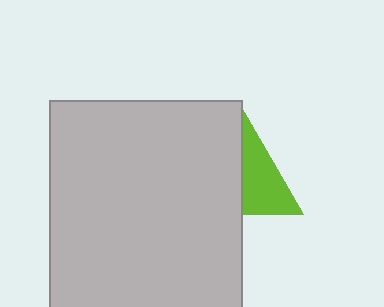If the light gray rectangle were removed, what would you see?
You would see the complete lime triangle.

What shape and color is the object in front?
The object in front is a light gray rectangle.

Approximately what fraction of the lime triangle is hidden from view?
Roughly 55% of the lime triangle is hidden behind the light gray rectangle.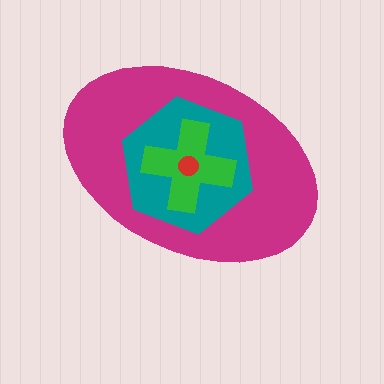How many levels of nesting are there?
4.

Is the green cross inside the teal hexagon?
Yes.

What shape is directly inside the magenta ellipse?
The teal hexagon.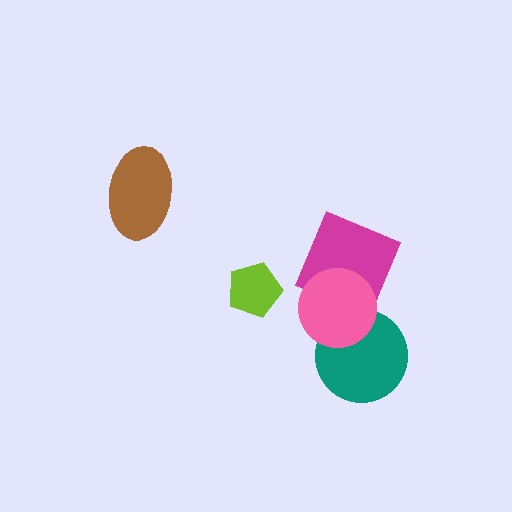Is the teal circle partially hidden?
Yes, it is partially covered by another shape.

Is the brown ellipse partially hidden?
No, no other shape covers it.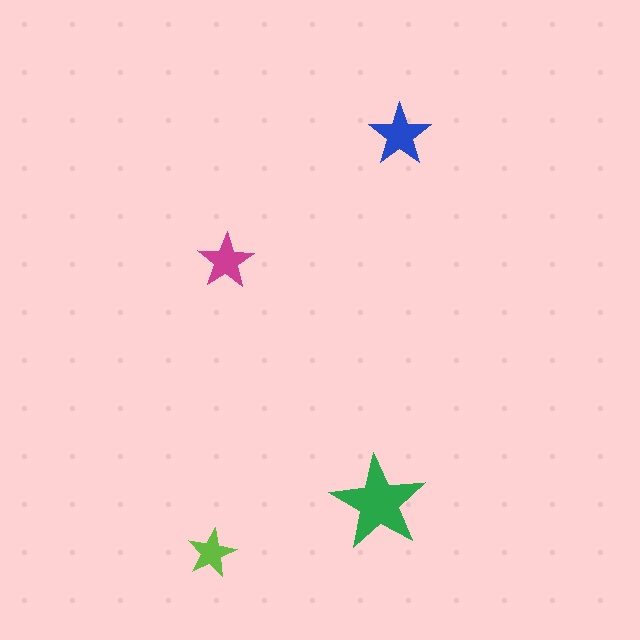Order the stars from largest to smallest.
the green one, the blue one, the magenta one, the lime one.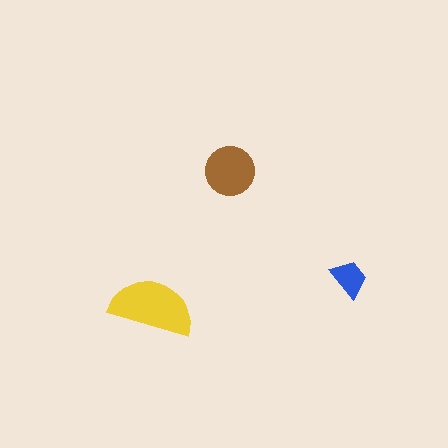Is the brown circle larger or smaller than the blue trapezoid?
Larger.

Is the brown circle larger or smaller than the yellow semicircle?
Smaller.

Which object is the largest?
The yellow semicircle.